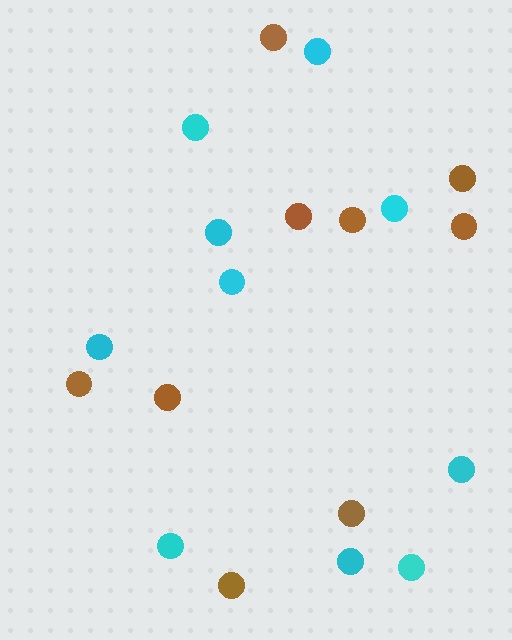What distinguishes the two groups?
There are 2 groups: one group of brown circles (9) and one group of cyan circles (10).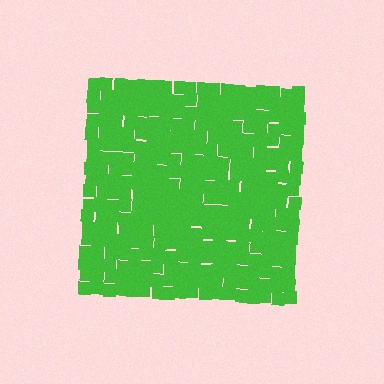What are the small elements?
The small elements are squares.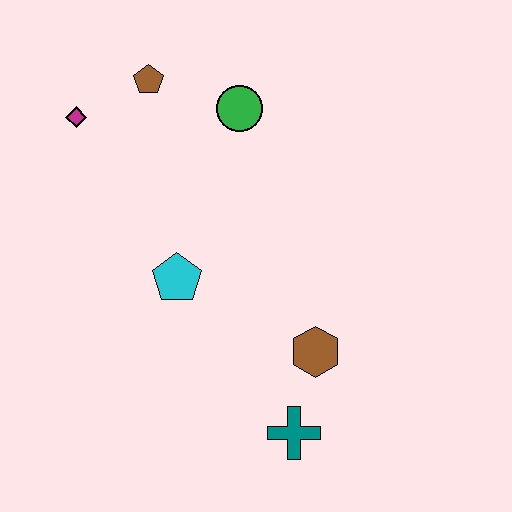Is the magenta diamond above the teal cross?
Yes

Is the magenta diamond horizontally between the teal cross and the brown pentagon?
No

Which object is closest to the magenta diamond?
The brown pentagon is closest to the magenta diamond.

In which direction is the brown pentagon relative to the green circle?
The brown pentagon is to the left of the green circle.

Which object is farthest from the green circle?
The teal cross is farthest from the green circle.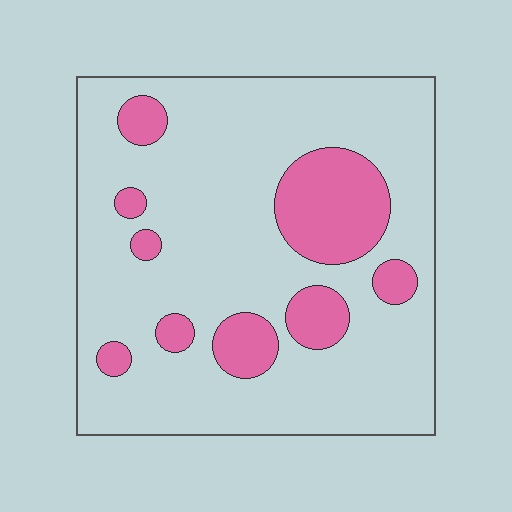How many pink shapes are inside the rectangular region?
9.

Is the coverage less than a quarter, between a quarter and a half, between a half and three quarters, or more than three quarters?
Less than a quarter.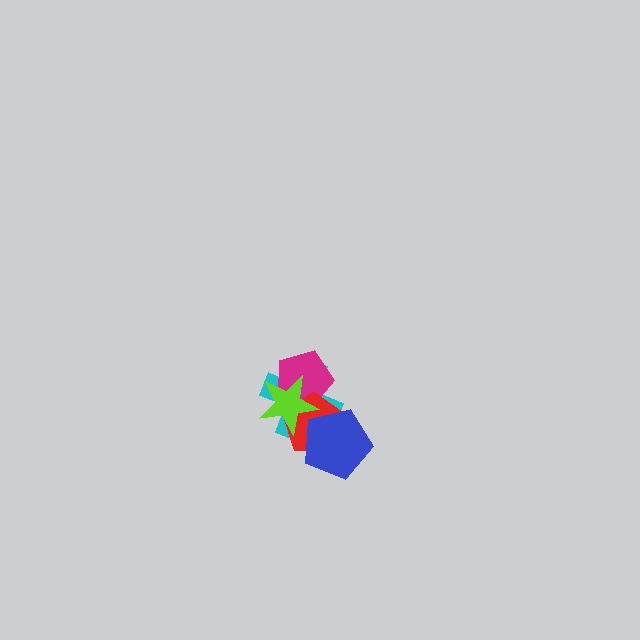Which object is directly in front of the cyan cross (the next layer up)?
The magenta pentagon is directly in front of the cyan cross.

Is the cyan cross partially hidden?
Yes, it is partially covered by another shape.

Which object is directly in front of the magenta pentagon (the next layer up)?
The red pentagon is directly in front of the magenta pentagon.